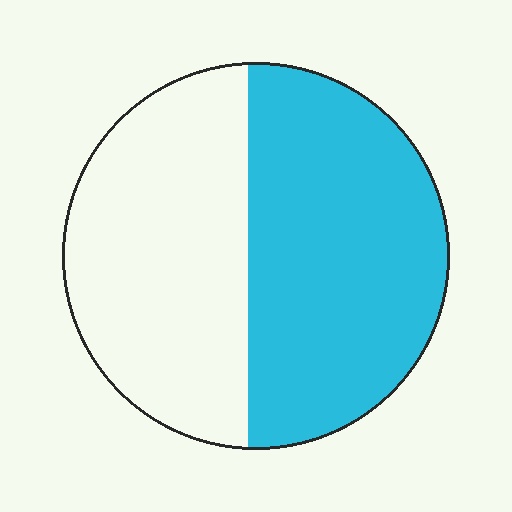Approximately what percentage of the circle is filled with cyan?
Approximately 55%.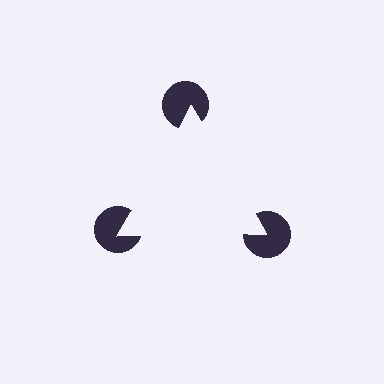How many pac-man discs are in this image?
There are 3 — one at each vertex of the illusory triangle.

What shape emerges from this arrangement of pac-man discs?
An illusory triangle — its edges are inferred from the aligned wedge cuts in the pac-man discs, not physically drawn.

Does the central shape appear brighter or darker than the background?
It typically appears slightly brighter than the background, even though no actual brightness change is drawn.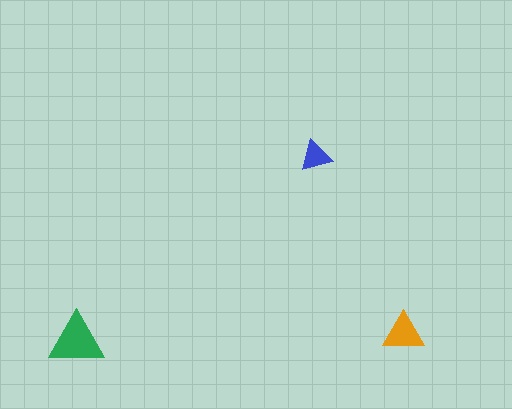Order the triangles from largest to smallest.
the green one, the orange one, the blue one.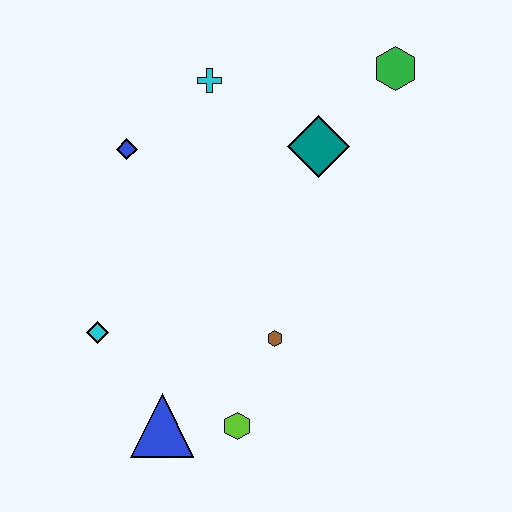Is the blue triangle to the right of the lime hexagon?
No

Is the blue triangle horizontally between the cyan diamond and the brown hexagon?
Yes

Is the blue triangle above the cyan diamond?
No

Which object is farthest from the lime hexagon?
The green hexagon is farthest from the lime hexagon.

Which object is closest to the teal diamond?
The green hexagon is closest to the teal diamond.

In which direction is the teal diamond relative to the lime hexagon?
The teal diamond is above the lime hexagon.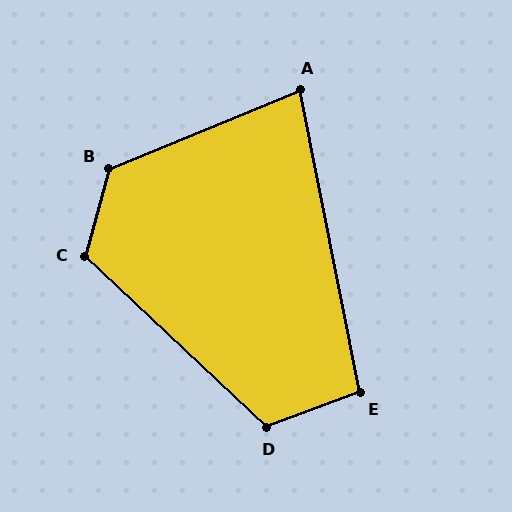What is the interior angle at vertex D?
Approximately 116 degrees (obtuse).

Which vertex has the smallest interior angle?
A, at approximately 79 degrees.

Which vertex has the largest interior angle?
B, at approximately 127 degrees.